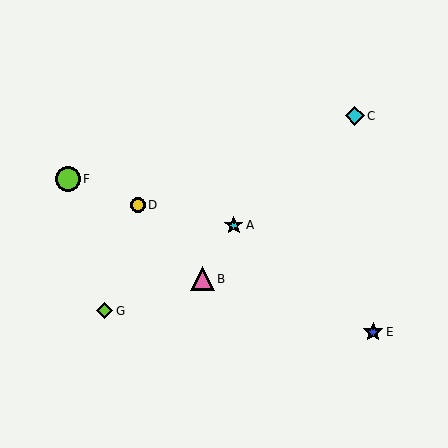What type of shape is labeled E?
Shape E is a blue star.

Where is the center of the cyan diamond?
The center of the cyan diamond is at (355, 116).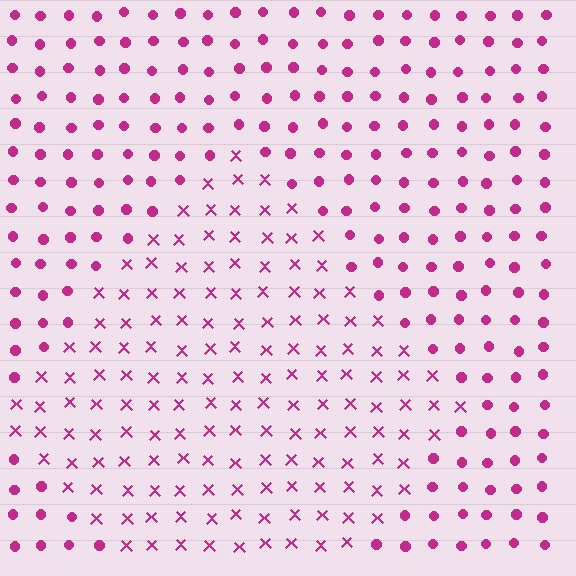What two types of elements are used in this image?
The image uses X marks inside the diamond region and circles outside it.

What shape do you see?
I see a diamond.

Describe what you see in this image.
The image is filled with small magenta elements arranged in a uniform grid. A diamond-shaped region contains X marks, while the surrounding area contains circles. The boundary is defined purely by the change in element shape.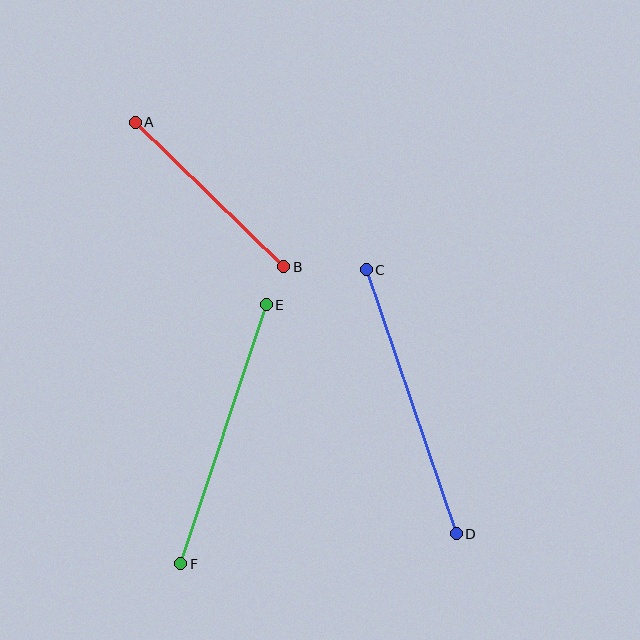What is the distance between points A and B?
The distance is approximately 207 pixels.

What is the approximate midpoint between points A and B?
The midpoint is at approximately (210, 194) pixels.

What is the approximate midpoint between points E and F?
The midpoint is at approximately (224, 434) pixels.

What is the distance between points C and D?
The distance is approximately 279 pixels.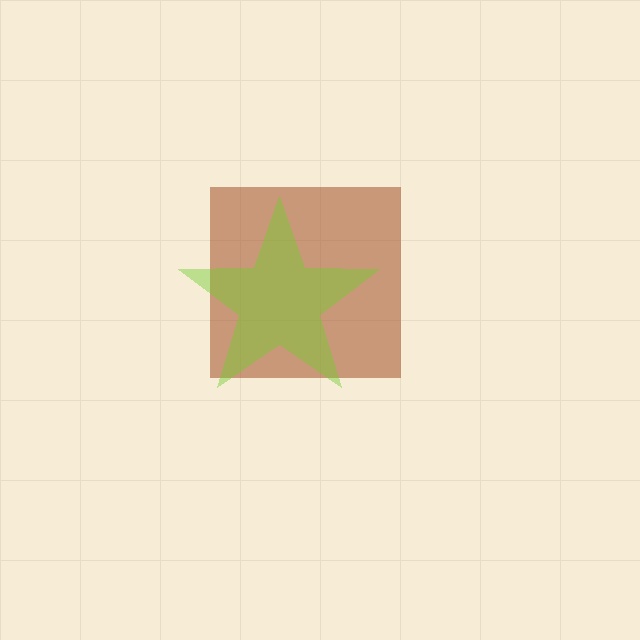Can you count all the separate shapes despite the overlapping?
Yes, there are 2 separate shapes.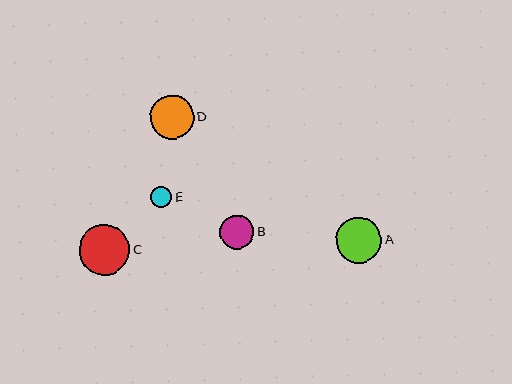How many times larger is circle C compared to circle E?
Circle C is approximately 2.4 times the size of circle E.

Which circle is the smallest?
Circle E is the smallest with a size of approximately 21 pixels.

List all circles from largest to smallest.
From largest to smallest: C, A, D, B, E.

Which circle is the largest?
Circle C is the largest with a size of approximately 51 pixels.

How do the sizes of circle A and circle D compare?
Circle A and circle D are approximately the same size.